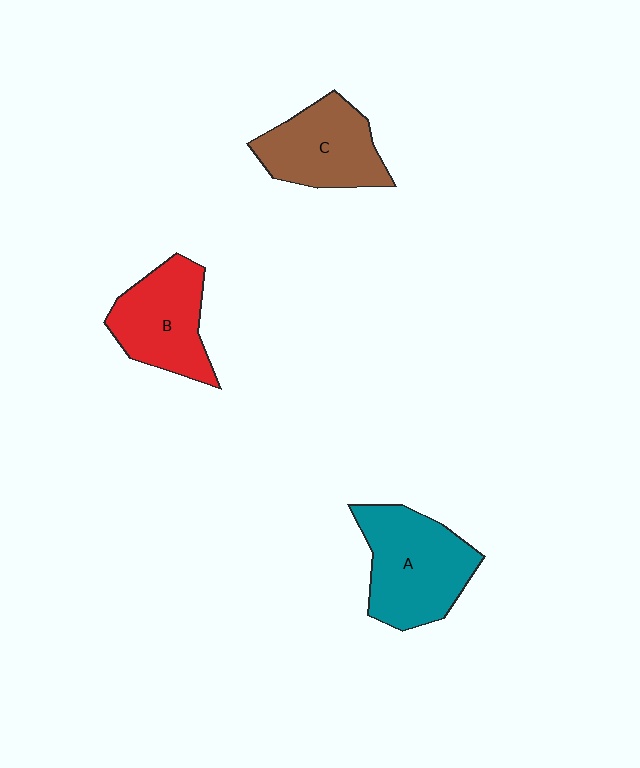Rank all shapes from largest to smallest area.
From largest to smallest: A (teal), C (brown), B (red).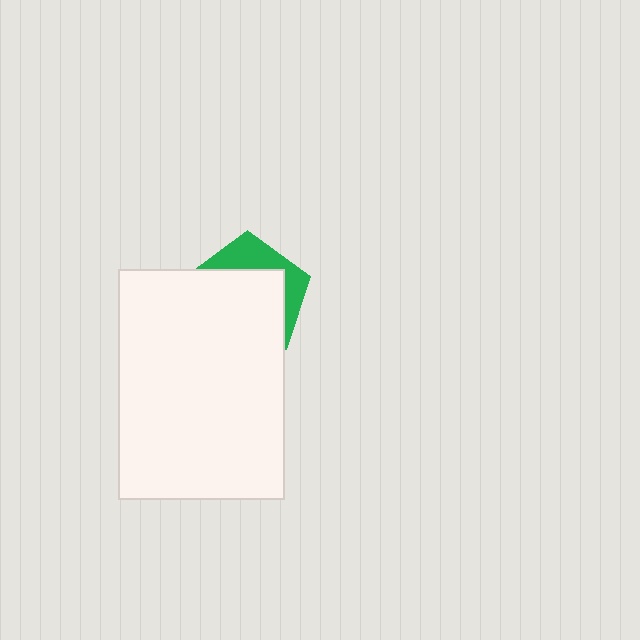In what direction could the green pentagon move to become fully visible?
The green pentagon could move up. That would shift it out from behind the white rectangle entirely.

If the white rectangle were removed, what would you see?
You would see the complete green pentagon.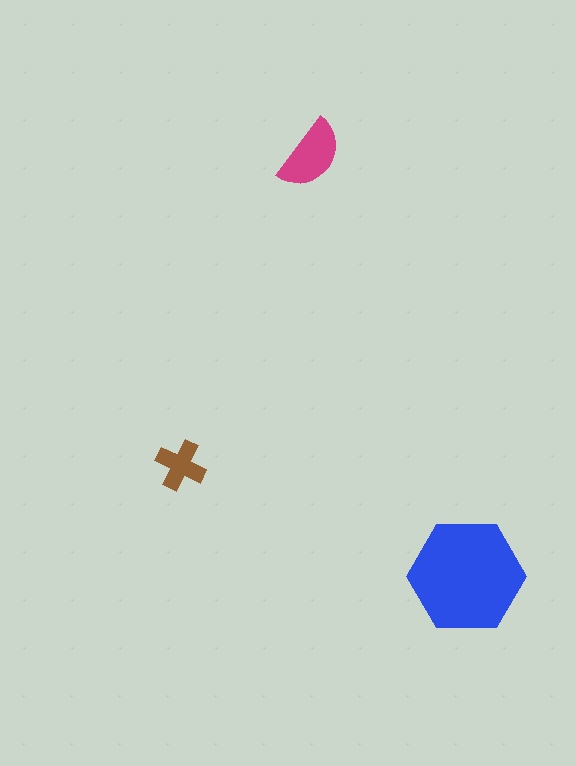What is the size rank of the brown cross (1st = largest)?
3rd.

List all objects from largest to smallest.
The blue hexagon, the magenta semicircle, the brown cross.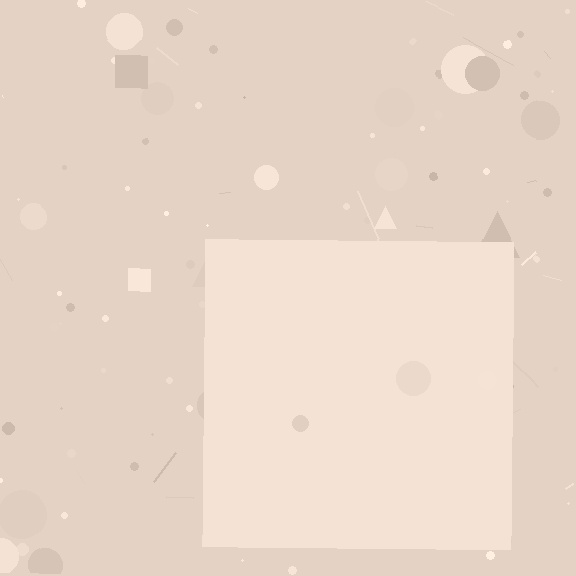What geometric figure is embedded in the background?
A square is embedded in the background.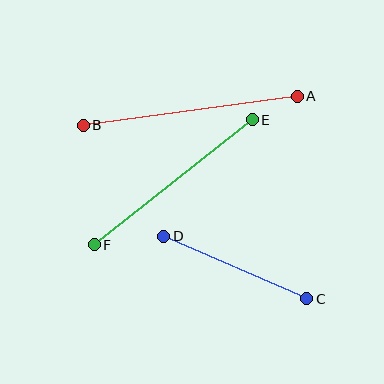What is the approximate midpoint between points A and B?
The midpoint is at approximately (190, 111) pixels.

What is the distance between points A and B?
The distance is approximately 216 pixels.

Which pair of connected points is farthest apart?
Points A and B are farthest apart.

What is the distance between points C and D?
The distance is approximately 156 pixels.